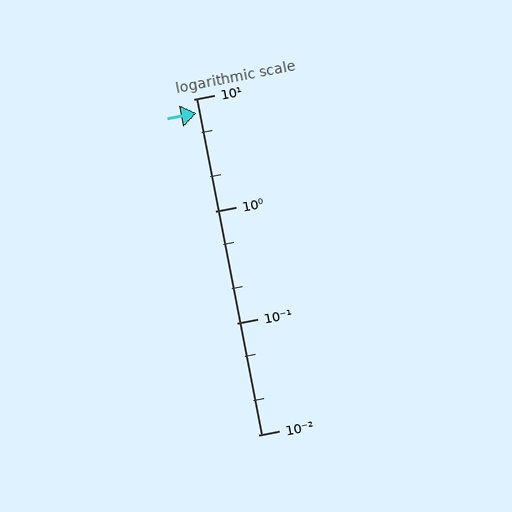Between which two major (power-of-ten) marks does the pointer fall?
The pointer is between 1 and 10.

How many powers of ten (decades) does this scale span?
The scale spans 3 decades, from 0.01 to 10.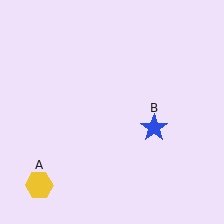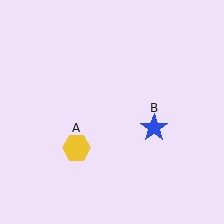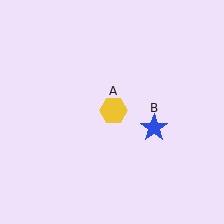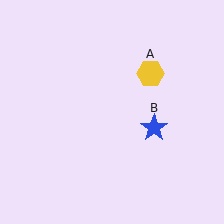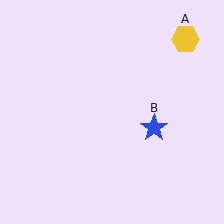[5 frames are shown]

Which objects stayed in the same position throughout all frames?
Blue star (object B) remained stationary.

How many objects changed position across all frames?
1 object changed position: yellow hexagon (object A).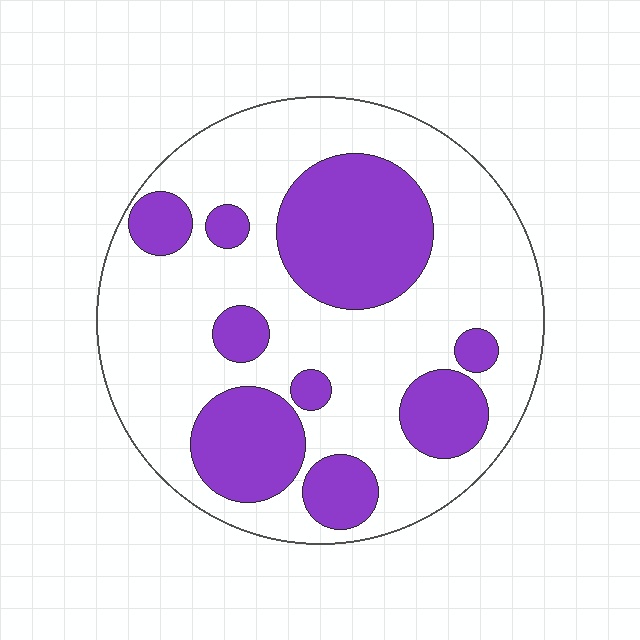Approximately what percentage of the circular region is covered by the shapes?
Approximately 35%.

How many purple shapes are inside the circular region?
9.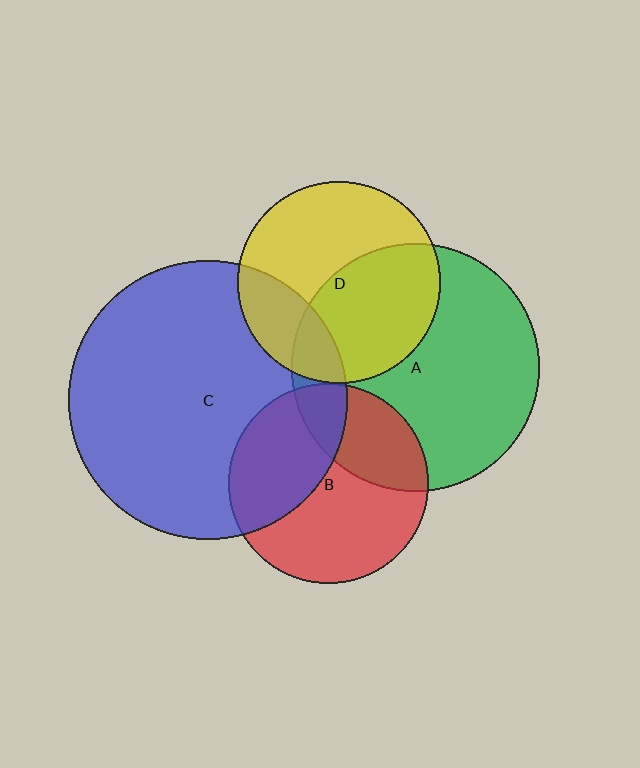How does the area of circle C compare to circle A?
Approximately 1.3 times.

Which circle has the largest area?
Circle C (blue).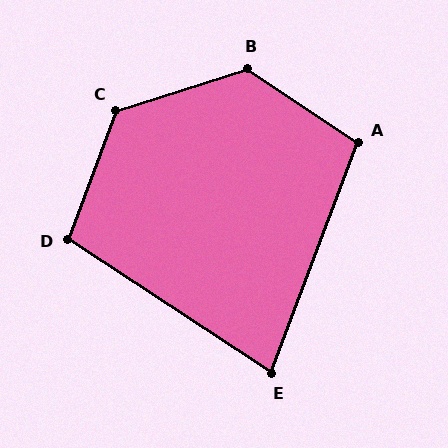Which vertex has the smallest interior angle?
E, at approximately 77 degrees.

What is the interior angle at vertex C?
Approximately 128 degrees (obtuse).